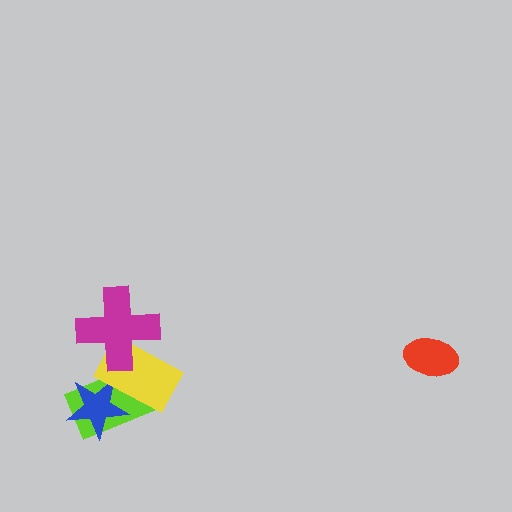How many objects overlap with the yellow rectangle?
3 objects overlap with the yellow rectangle.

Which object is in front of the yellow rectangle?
The magenta cross is in front of the yellow rectangle.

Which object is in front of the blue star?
The yellow rectangle is in front of the blue star.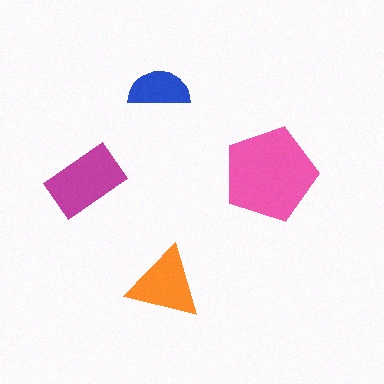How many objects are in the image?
There are 4 objects in the image.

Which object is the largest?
The pink pentagon.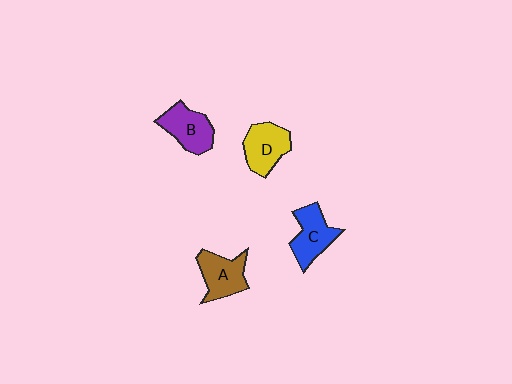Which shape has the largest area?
Shape C (blue).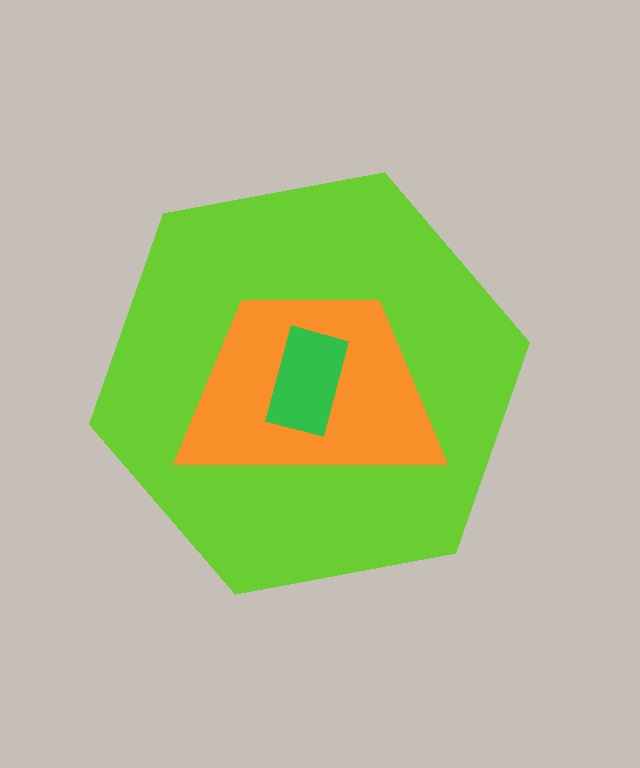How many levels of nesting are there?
3.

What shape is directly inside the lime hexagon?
The orange trapezoid.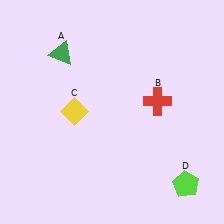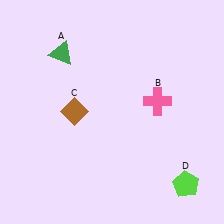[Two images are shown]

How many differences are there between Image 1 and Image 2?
There are 2 differences between the two images.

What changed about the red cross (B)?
In Image 1, B is red. In Image 2, it changed to pink.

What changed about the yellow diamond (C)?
In Image 1, C is yellow. In Image 2, it changed to brown.